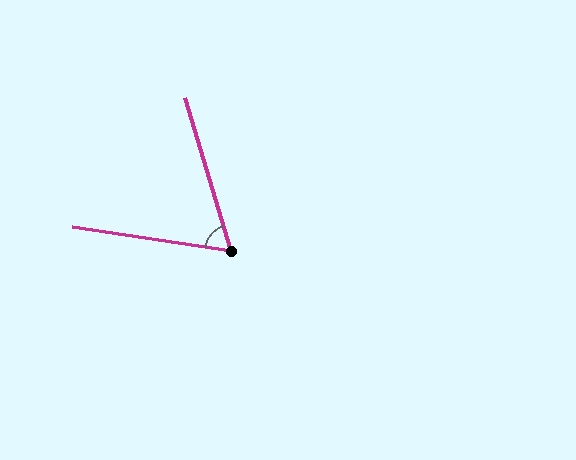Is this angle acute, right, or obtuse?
It is acute.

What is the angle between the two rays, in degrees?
Approximately 65 degrees.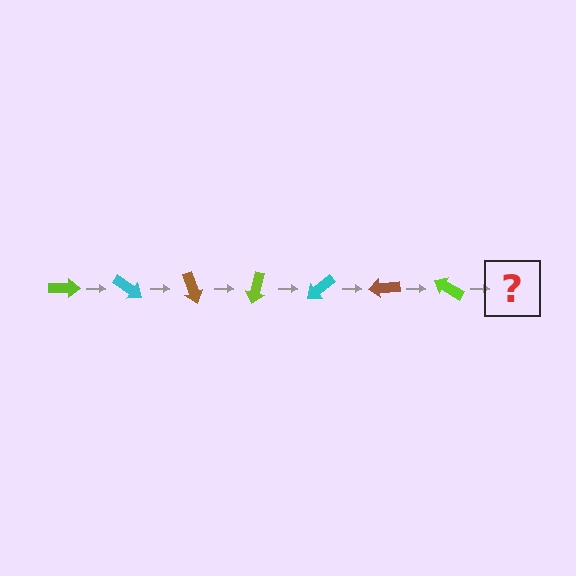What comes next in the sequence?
The next element should be a cyan arrow, rotated 245 degrees from the start.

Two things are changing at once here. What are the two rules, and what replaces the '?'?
The two rules are that it rotates 35 degrees each step and the color cycles through lime, cyan, and brown. The '?' should be a cyan arrow, rotated 245 degrees from the start.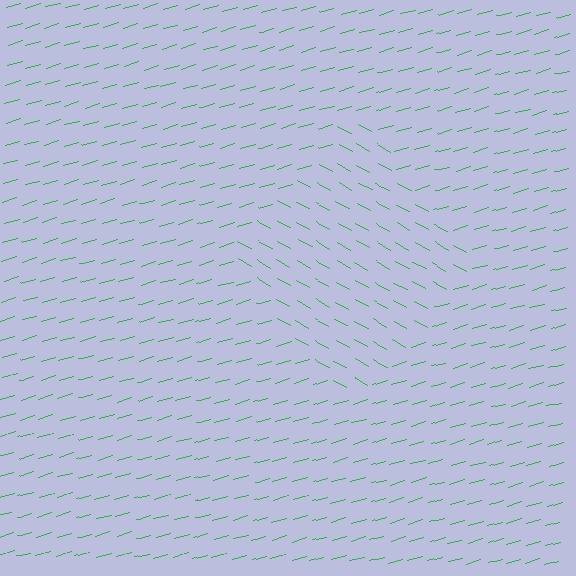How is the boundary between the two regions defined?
The boundary is defined purely by a change in line orientation (approximately 45 degrees difference). All lines are the same color and thickness.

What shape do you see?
I see a diamond.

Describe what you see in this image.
The image is filled with small green line segments. A diamond region in the image has lines oriented differently from the surrounding lines, creating a visible texture boundary.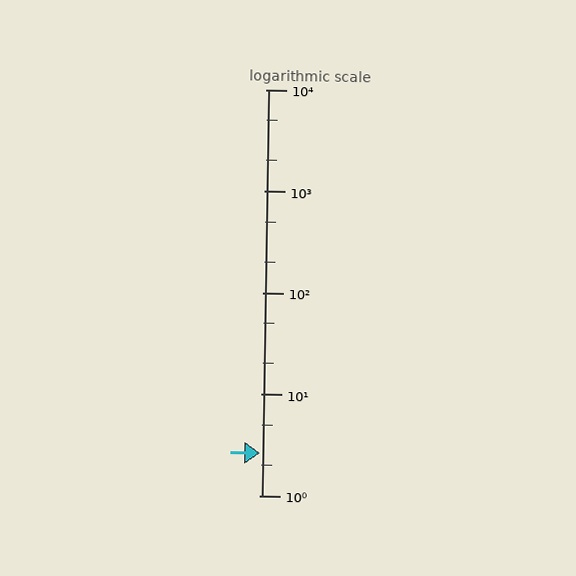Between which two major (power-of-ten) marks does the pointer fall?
The pointer is between 1 and 10.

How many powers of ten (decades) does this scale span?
The scale spans 4 decades, from 1 to 10000.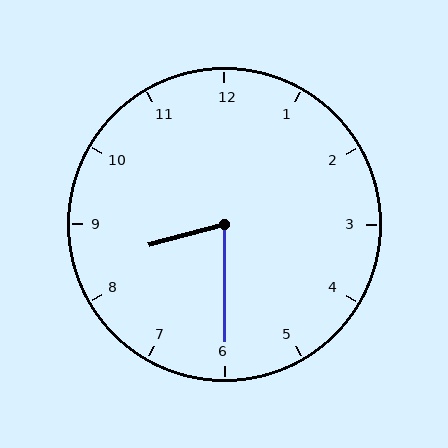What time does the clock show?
8:30.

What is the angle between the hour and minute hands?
Approximately 75 degrees.